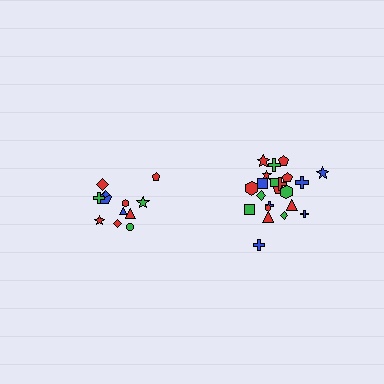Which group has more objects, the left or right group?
The right group.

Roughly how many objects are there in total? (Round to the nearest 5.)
Roughly 35 objects in total.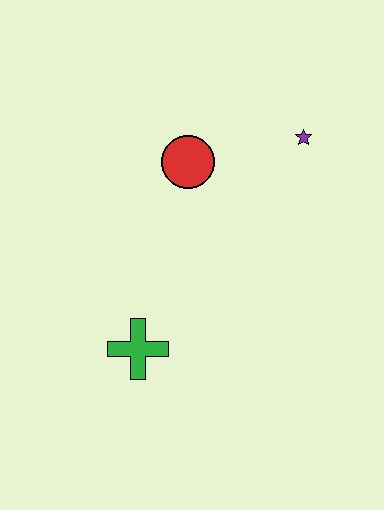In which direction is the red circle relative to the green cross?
The red circle is above the green cross.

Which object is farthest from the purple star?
The green cross is farthest from the purple star.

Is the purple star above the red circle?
Yes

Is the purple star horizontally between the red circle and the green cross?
No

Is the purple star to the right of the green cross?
Yes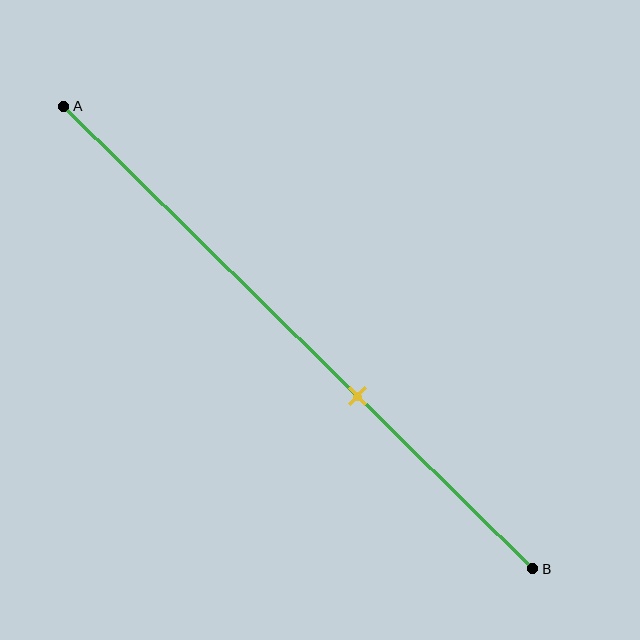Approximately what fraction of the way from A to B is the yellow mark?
The yellow mark is approximately 65% of the way from A to B.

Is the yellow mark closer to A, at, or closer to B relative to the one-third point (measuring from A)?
The yellow mark is closer to point B than the one-third point of segment AB.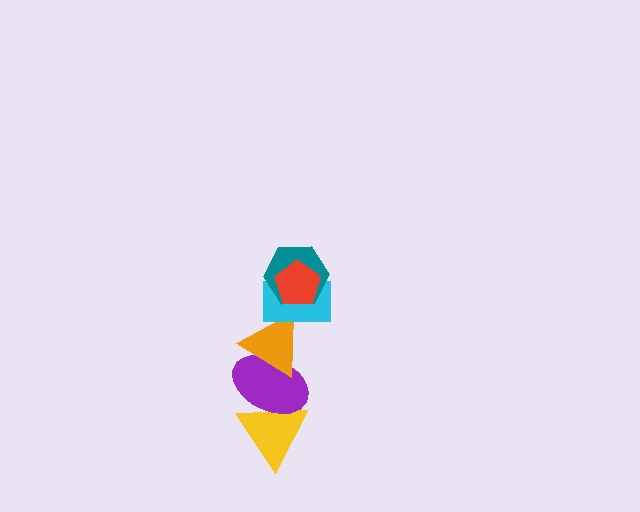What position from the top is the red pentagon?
The red pentagon is 1st from the top.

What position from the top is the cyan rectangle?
The cyan rectangle is 3rd from the top.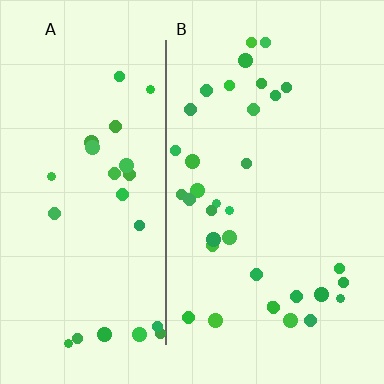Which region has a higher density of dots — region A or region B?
B (the right).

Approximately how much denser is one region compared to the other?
Approximately 1.3× — region B over region A.